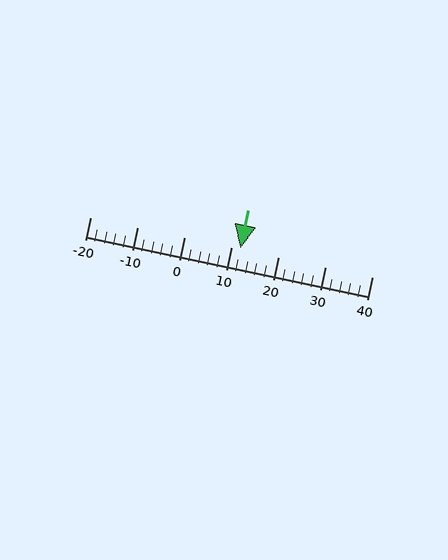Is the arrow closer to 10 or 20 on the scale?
The arrow is closer to 10.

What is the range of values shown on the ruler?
The ruler shows values from -20 to 40.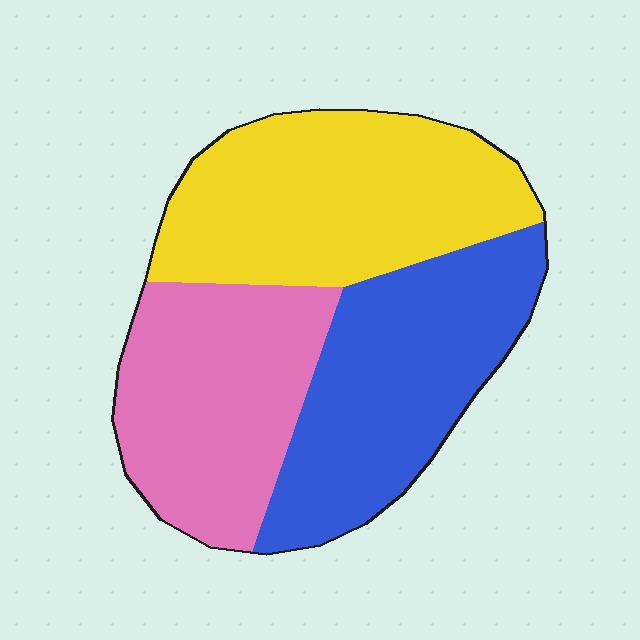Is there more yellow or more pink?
Yellow.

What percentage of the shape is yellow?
Yellow covers around 35% of the shape.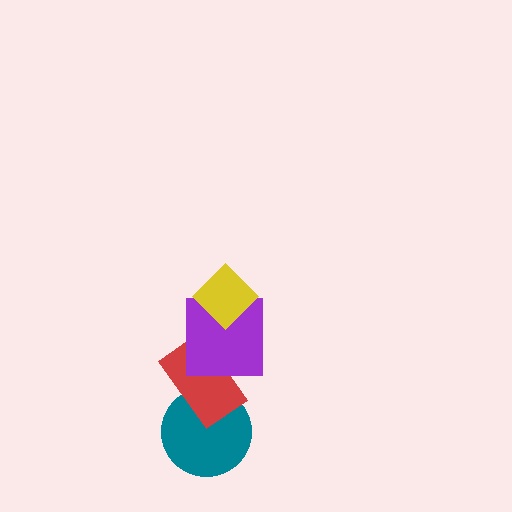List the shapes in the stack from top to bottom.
From top to bottom: the yellow diamond, the purple square, the red rectangle, the teal circle.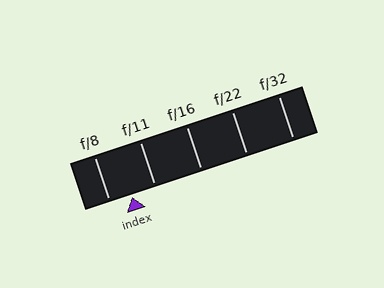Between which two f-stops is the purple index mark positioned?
The index mark is between f/8 and f/11.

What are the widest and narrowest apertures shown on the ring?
The widest aperture shown is f/8 and the narrowest is f/32.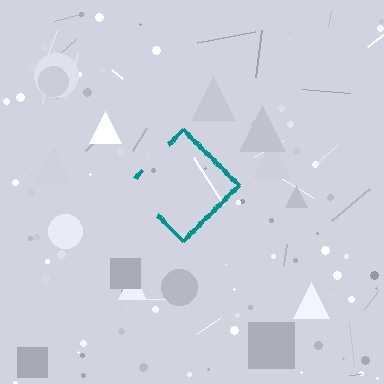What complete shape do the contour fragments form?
The contour fragments form a diamond.